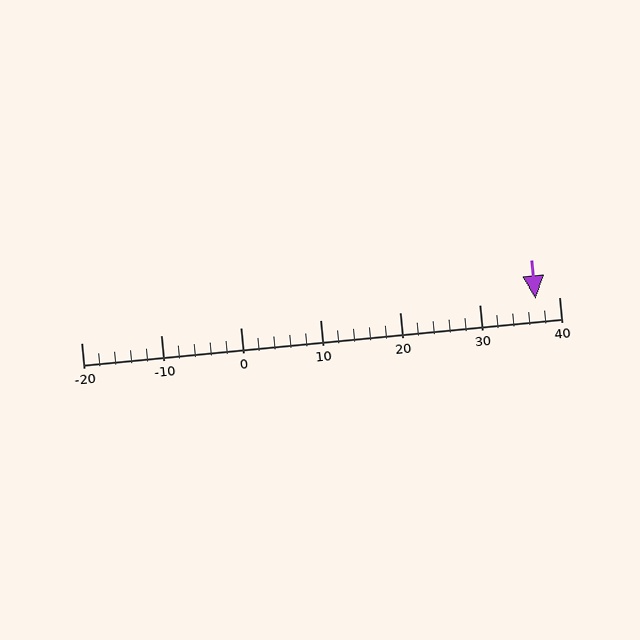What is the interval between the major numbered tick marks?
The major tick marks are spaced 10 units apart.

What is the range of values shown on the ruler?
The ruler shows values from -20 to 40.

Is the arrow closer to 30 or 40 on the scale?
The arrow is closer to 40.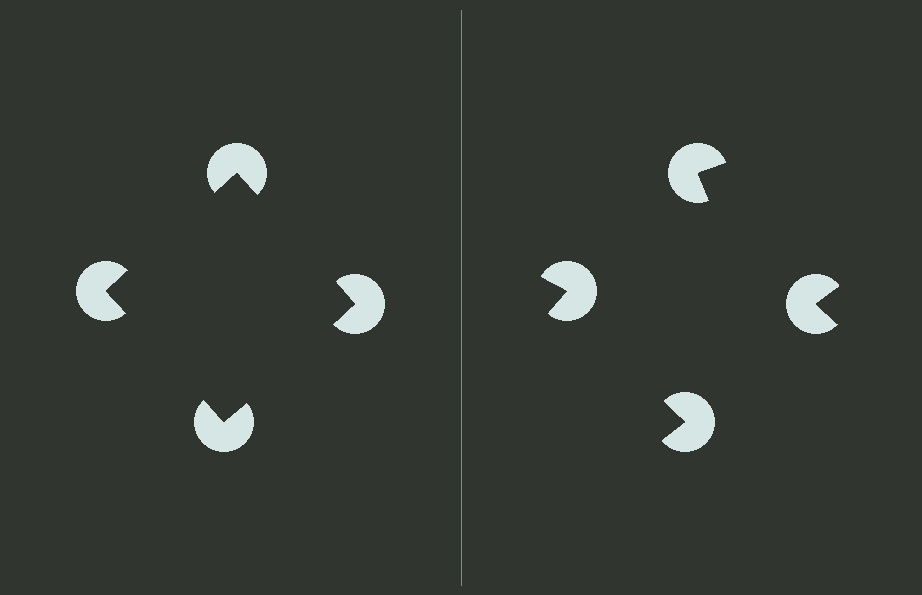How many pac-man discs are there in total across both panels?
8 — 4 on each side.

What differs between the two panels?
The pac-man discs are positioned identically on both sides; only the wedge orientations differ. On the left they align to a square; on the right they are misaligned.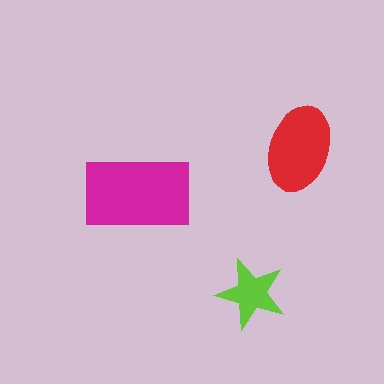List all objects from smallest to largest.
The lime star, the red ellipse, the magenta rectangle.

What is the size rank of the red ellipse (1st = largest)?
2nd.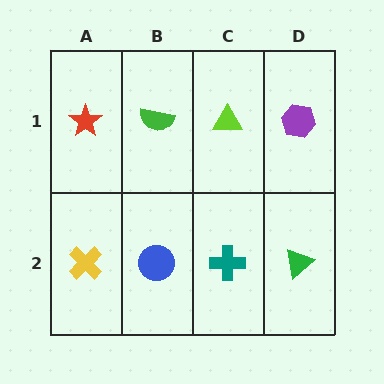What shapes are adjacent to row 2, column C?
A lime triangle (row 1, column C), a blue circle (row 2, column B), a green triangle (row 2, column D).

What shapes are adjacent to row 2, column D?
A purple hexagon (row 1, column D), a teal cross (row 2, column C).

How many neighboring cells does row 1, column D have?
2.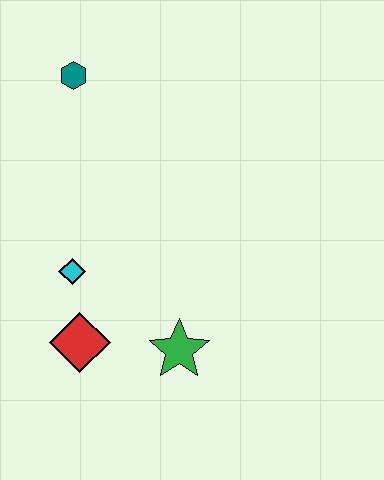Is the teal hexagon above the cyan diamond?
Yes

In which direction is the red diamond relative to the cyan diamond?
The red diamond is below the cyan diamond.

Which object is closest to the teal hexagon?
The cyan diamond is closest to the teal hexagon.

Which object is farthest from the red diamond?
The teal hexagon is farthest from the red diamond.